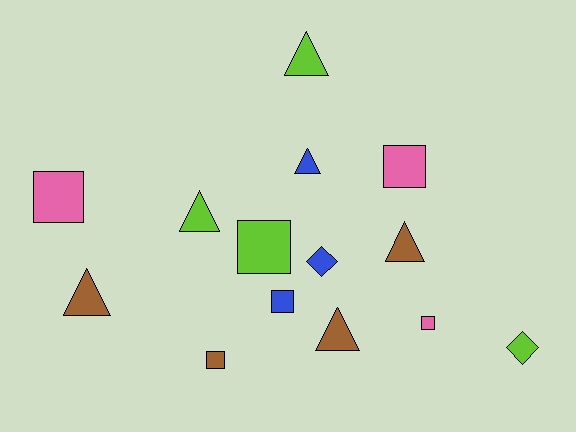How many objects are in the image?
There are 14 objects.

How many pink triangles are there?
There are no pink triangles.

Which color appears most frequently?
Brown, with 4 objects.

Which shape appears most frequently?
Square, with 6 objects.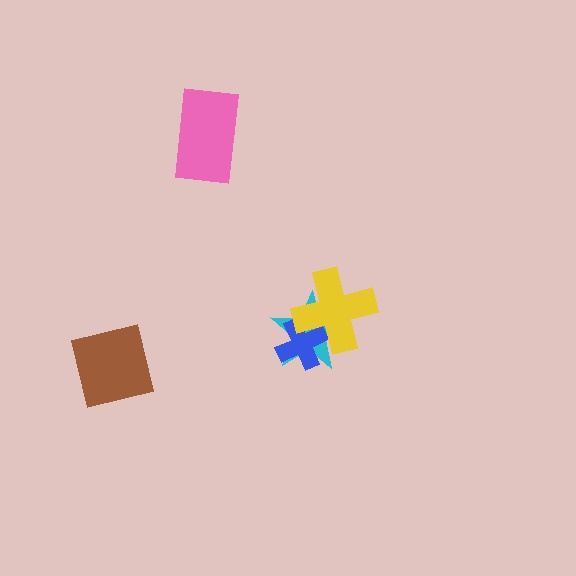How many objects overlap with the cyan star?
2 objects overlap with the cyan star.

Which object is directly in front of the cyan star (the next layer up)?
The blue cross is directly in front of the cyan star.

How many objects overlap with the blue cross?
2 objects overlap with the blue cross.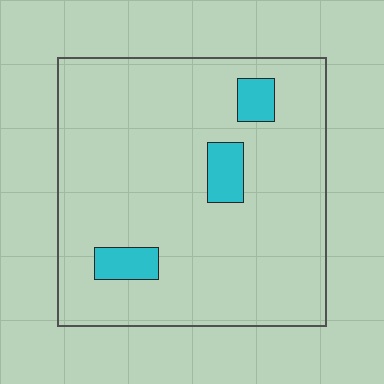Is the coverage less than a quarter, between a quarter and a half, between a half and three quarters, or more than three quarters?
Less than a quarter.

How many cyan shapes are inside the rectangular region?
3.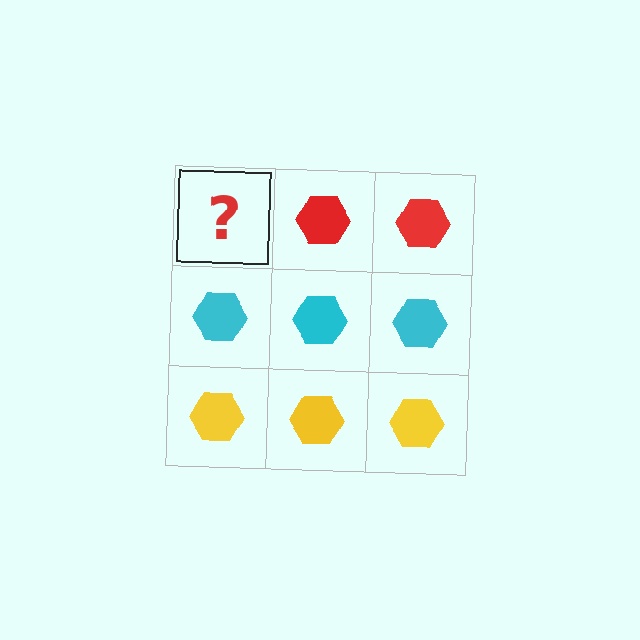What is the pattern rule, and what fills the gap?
The rule is that each row has a consistent color. The gap should be filled with a red hexagon.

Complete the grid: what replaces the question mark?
The question mark should be replaced with a red hexagon.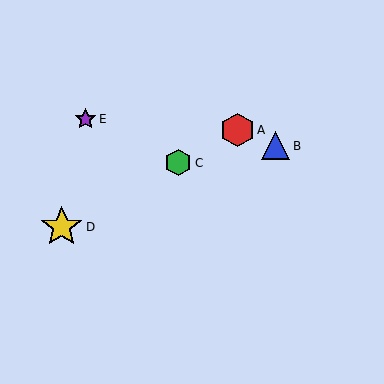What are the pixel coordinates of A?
Object A is at (237, 130).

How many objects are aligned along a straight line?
3 objects (A, C, D) are aligned along a straight line.